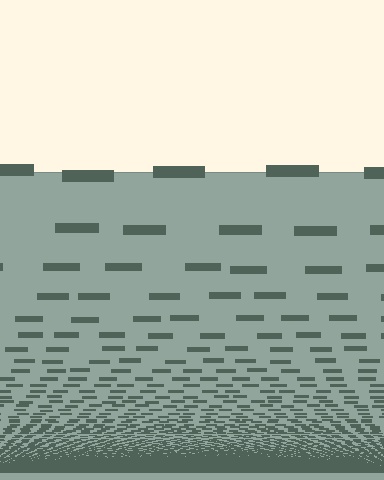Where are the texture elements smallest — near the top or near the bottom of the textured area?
Near the bottom.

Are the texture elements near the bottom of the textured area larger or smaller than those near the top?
Smaller. The gradient is inverted — elements near the bottom are smaller and denser.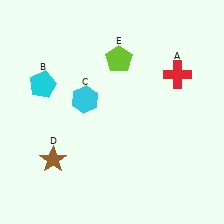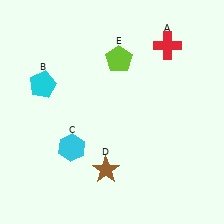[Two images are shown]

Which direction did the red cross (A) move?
The red cross (A) moved up.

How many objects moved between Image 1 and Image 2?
3 objects moved between the two images.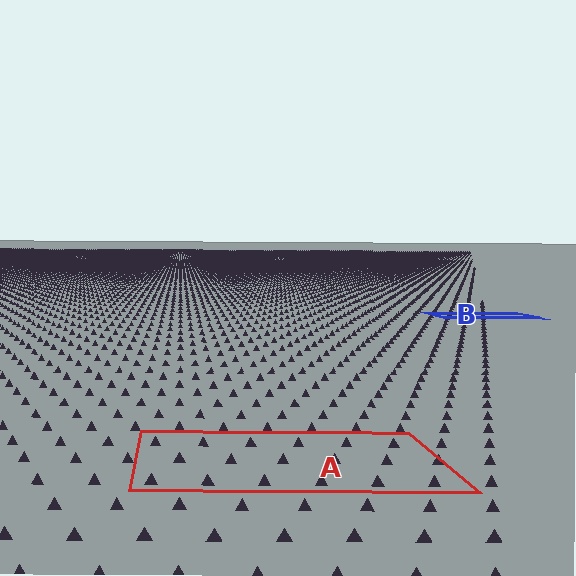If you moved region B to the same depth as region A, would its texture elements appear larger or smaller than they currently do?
They would appear larger. At a closer depth, the same texture elements are projected at a bigger on-screen size.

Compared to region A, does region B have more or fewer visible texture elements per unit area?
Region B has more texture elements per unit area — they are packed more densely because it is farther away.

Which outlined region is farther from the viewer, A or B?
Region B is farther from the viewer — the texture elements inside it appear smaller and more densely packed.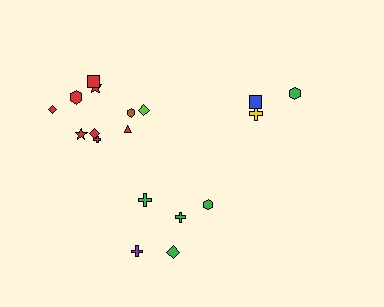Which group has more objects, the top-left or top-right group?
The top-left group.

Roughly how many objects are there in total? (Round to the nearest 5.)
Roughly 20 objects in total.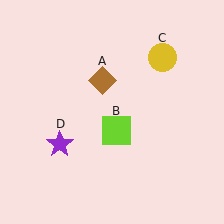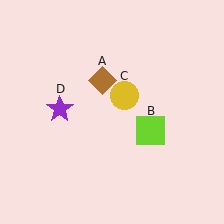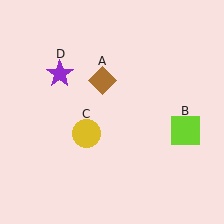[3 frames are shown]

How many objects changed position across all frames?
3 objects changed position: lime square (object B), yellow circle (object C), purple star (object D).